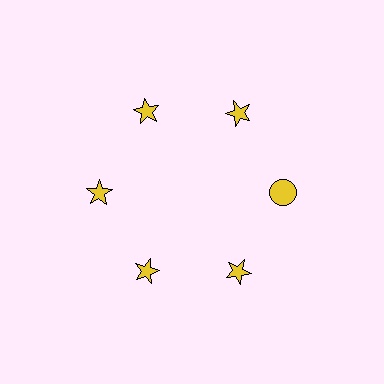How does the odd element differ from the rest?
It has a different shape: circle instead of star.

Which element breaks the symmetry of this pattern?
The yellow circle at roughly the 3 o'clock position breaks the symmetry. All other shapes are yellow stars.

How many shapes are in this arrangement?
There are 6 shapes arranged in a ring pattern.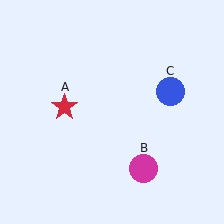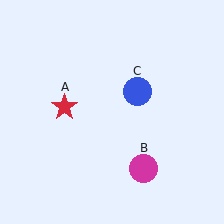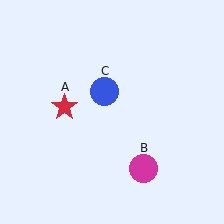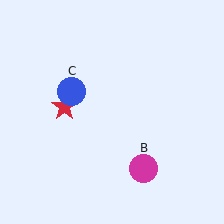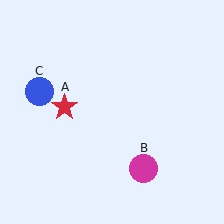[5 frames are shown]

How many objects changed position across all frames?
1 object changed position: blue circle (object C).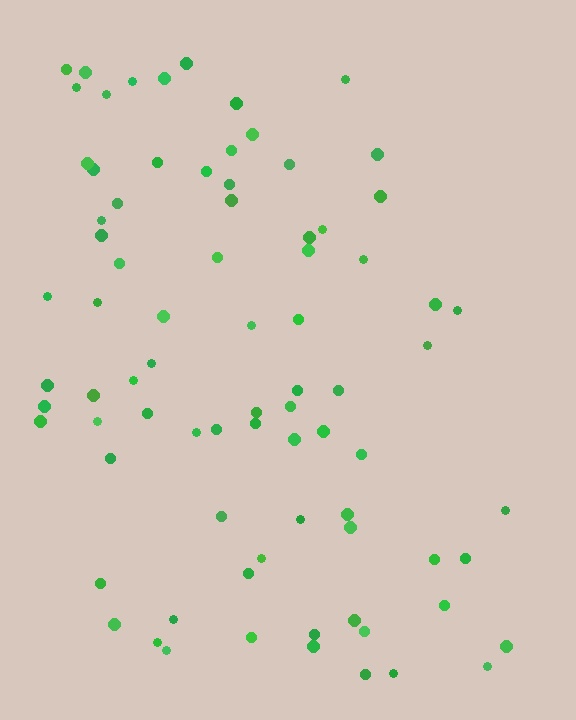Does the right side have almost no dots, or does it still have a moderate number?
Still a moderate number, just noticeably fewer than the left.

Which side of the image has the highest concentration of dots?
The left.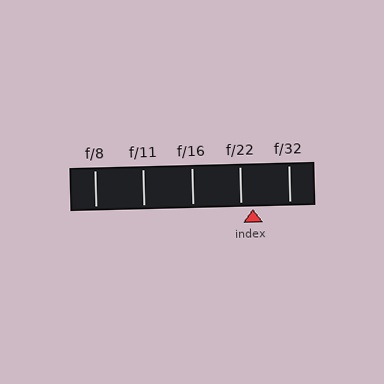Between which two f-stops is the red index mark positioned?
The index mark is between f/22 and f/32.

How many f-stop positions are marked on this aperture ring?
There are 5 f-stop positions marked.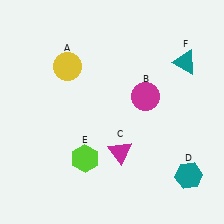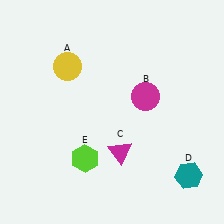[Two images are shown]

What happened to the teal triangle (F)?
The teal triangle (F) was removed in Image 2. It was in the top-right area of Image 1.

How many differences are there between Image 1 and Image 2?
There is 1 difference between the two images.